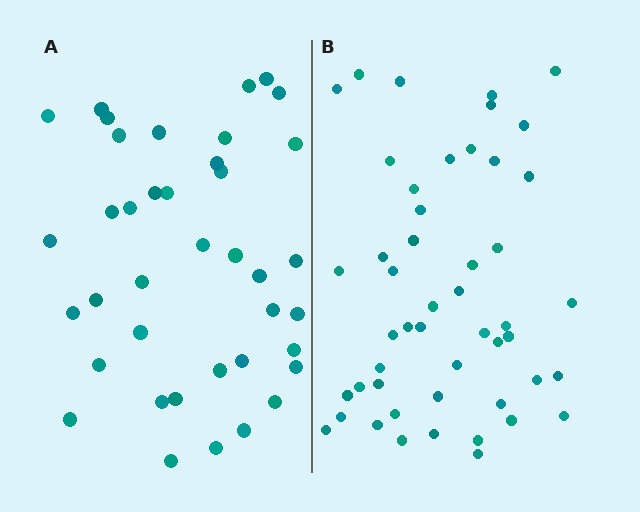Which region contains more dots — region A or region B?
Region B (the right region) has more dots.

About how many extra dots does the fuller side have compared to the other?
Region B has roughly 10 or so more dots than region A.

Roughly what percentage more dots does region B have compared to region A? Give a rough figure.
About 25% more.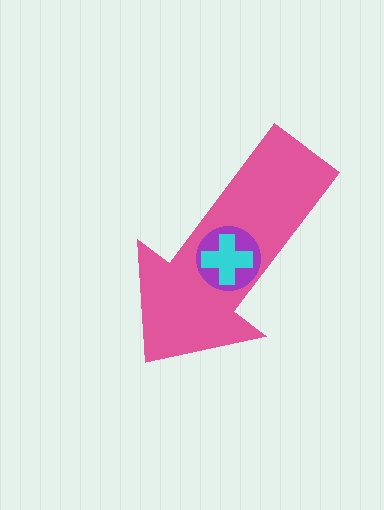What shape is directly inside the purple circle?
The cyan cross.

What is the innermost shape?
The cyan cross.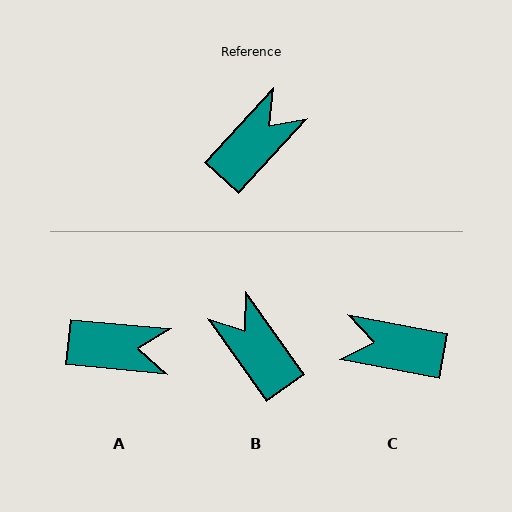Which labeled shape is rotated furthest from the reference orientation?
C, about 122 degrees away.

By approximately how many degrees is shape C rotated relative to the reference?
Approximately 122 degrees counter-clockwise.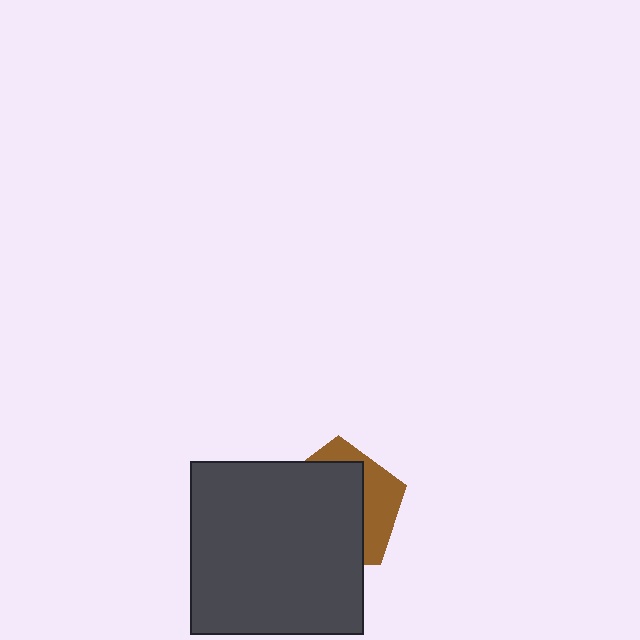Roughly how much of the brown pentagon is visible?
A small part of it is visible (roughly 33%).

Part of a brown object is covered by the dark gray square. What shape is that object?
It is a pentagon.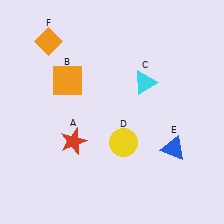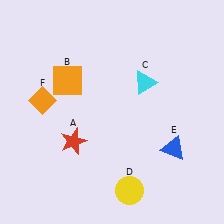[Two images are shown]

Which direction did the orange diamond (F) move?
The orange diamond (F) moved down.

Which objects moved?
The objects that moved are: the yellow circle (D), the orange diamond (F).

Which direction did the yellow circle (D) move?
The yellow circle (D) moved down.